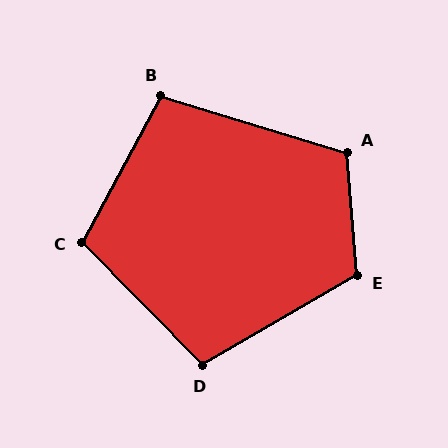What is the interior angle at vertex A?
Approximately 111 degrees (obtuse).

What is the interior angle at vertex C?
Approximately 108 degrees (obtuse).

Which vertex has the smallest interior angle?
B, at approximately 101 degrees.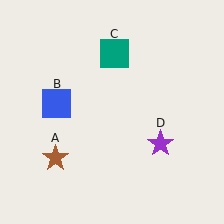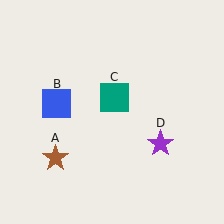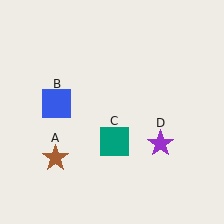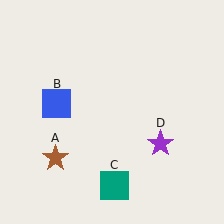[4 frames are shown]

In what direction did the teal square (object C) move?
The teal square (object C) moved down.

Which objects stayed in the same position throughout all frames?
Brown star (object A) and blue square (object B) and purple star (object D) remained stationary.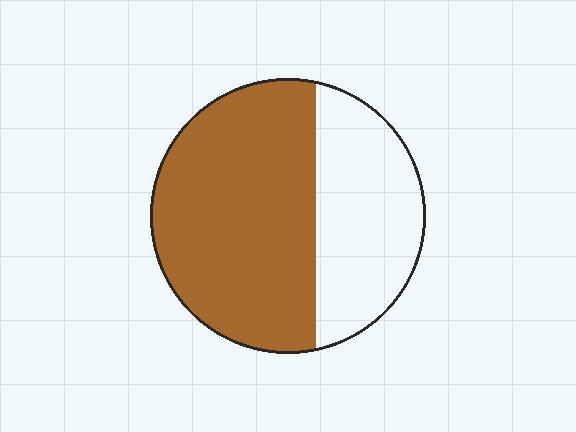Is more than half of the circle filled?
Yes.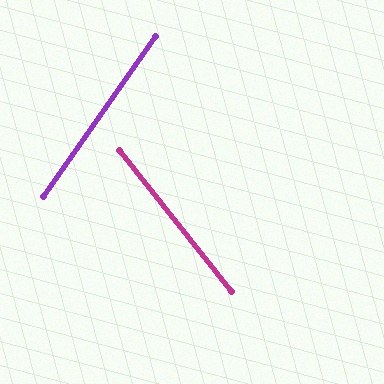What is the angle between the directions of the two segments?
Approximately 74 degrees.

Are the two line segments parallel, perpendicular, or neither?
Neither parallel nor perpendicular — they differ by about 74°.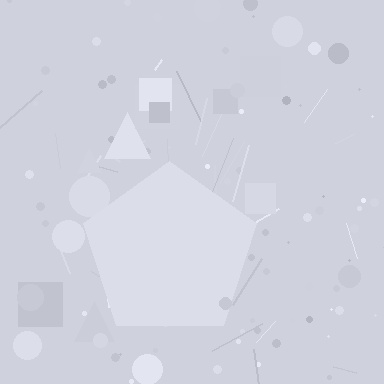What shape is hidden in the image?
A pentagon is hidden in the image.